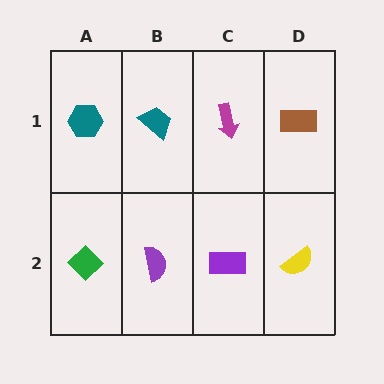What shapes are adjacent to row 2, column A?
A teal hexagon (row 1, column A), a purple semicircle (row 2, column B).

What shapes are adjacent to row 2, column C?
A magenta arrow (row 1, column C), a purple semicircle (row 2, column B), a yellow semicircle (row 2, column D).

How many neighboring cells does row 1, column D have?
2.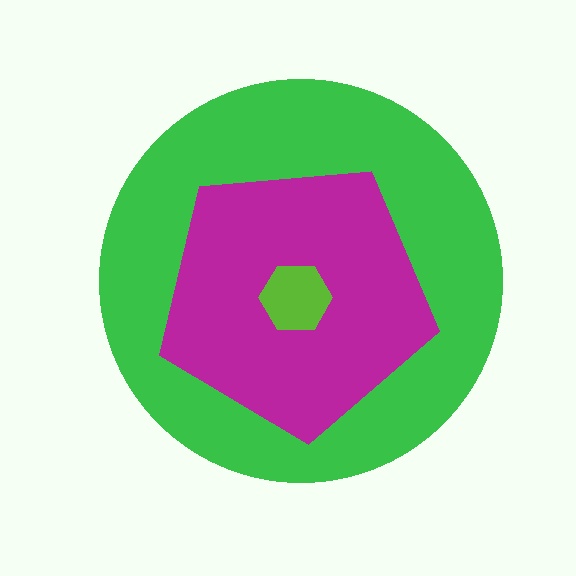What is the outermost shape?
The green circle.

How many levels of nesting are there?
3.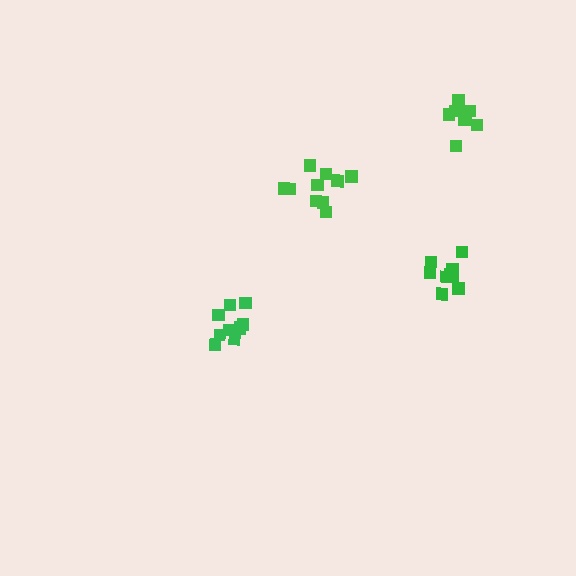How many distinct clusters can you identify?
There are 4 distinct clusters.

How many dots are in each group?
Group 1: 9 dots, Group 2: 9 dots, Group 3: 10 dots, Group 4: 9 dots (37 total).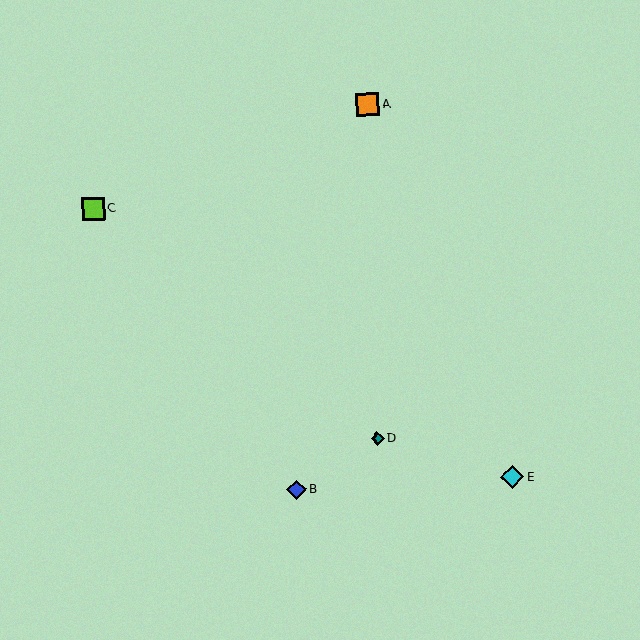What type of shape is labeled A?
Shape A is an orange square.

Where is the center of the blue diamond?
The center of the blue diamond is at (297, 490).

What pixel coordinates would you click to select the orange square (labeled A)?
Click at (368, 105) to select the orange square A.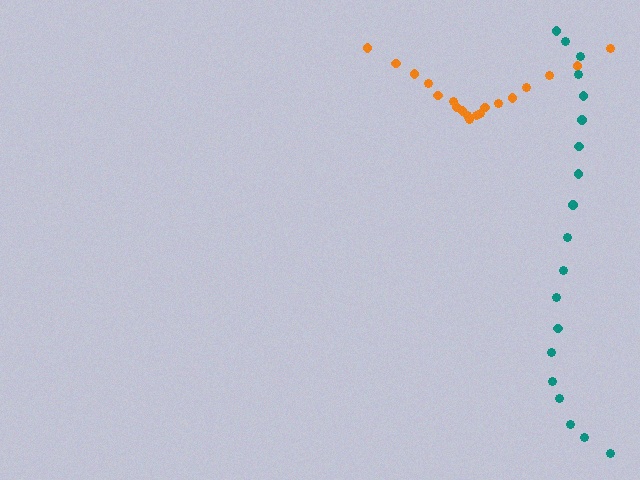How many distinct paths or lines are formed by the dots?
There are 2 distinct paths.